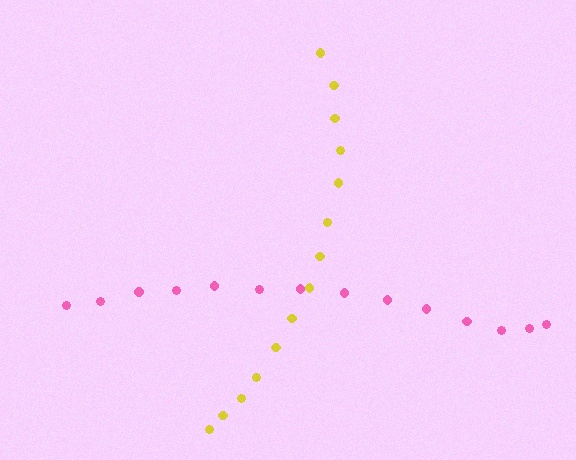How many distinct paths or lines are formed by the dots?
There are 2 distinct paths.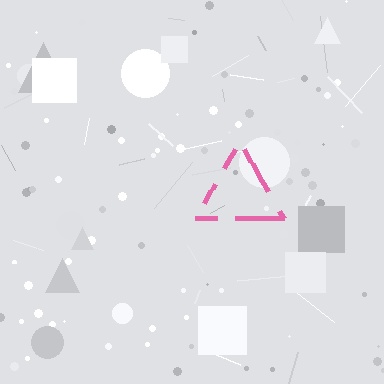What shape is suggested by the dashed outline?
The dashed outline suggests a triangle.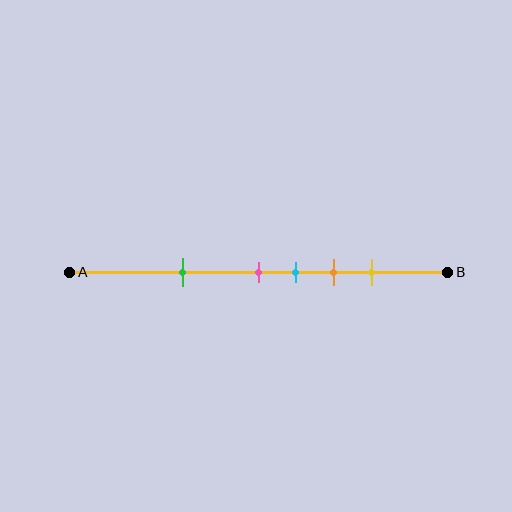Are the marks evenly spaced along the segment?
No, the marks are not evenly spaced.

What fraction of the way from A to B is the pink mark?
The pink mark is approximately 50% (0.5) of the way from A to B.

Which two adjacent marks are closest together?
The pink and cyan marks are the closest adjacent pair.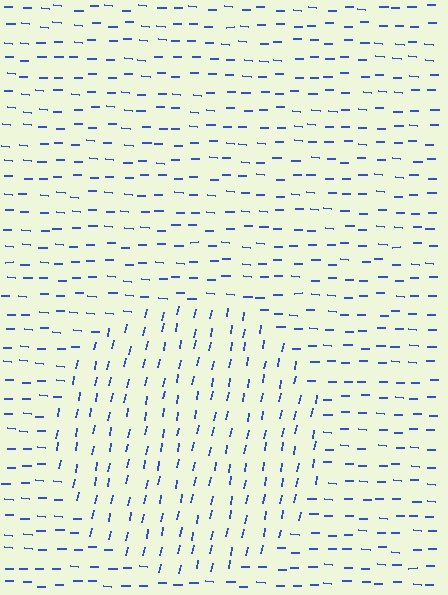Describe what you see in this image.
The image is filled with small blue line segments. A circle region in the image has lines oriented differently from the surrounding lines, creating a visible texture boundary.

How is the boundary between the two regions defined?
The boundary is defined purely by a change in line orientation (approximately 81 degrees difference). All lines are the same color and thickness.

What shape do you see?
I see a circle.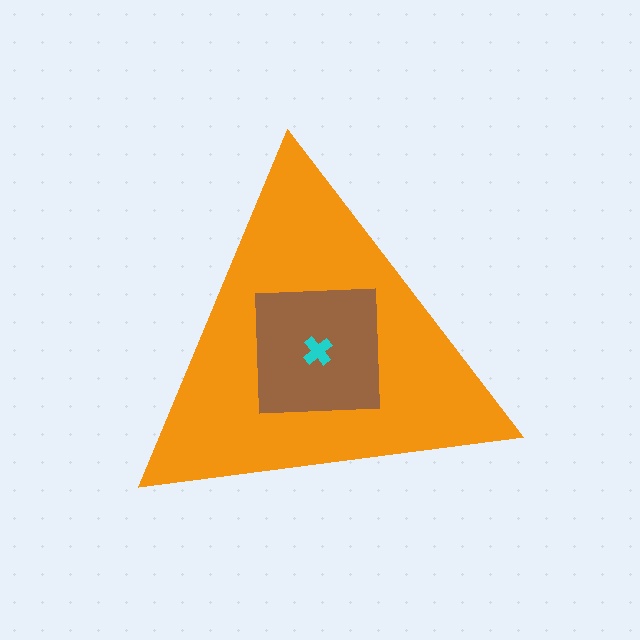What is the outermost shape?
The orange triangle.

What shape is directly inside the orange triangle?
The brown square.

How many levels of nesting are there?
3.